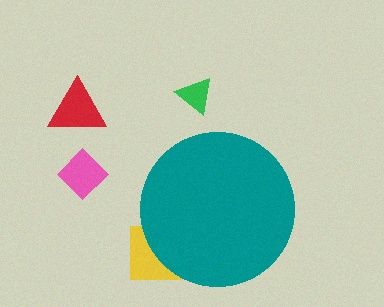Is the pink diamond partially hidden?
No, the pink diamond is fully visible.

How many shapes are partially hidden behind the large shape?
2 shapes are partially hidden.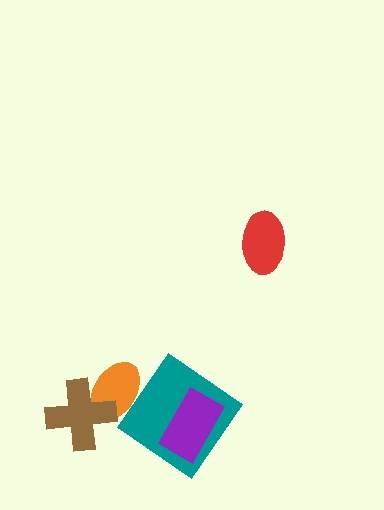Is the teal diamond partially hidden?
Yes, it is partially covered by another shape.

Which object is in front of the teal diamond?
The purple rectangle is in front of the teal diamond.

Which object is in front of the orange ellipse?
The brown cross is in front of the orange ellipse.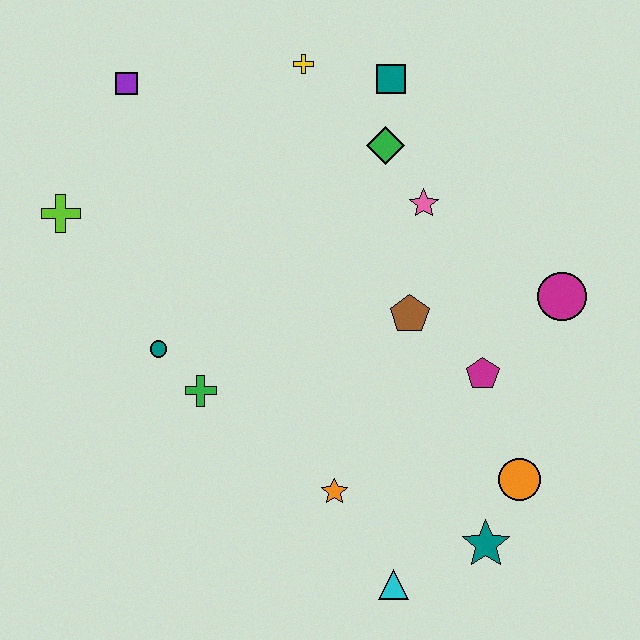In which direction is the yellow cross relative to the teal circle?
The yellow cross is above the teal circle.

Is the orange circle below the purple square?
Yes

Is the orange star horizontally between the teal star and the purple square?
Yes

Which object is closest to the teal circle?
The green cross is closest to the teal circle.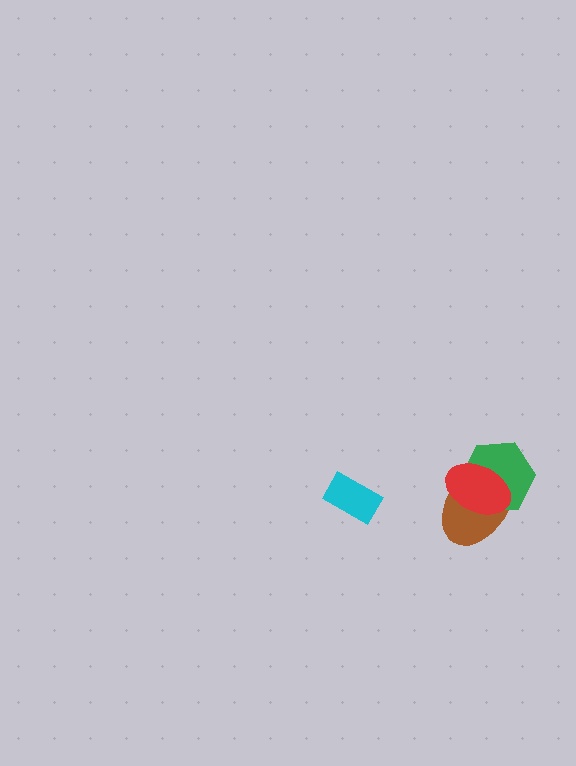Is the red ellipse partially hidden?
No, no other shape covers it.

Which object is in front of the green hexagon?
The red ellipse is in front of the green hexagon.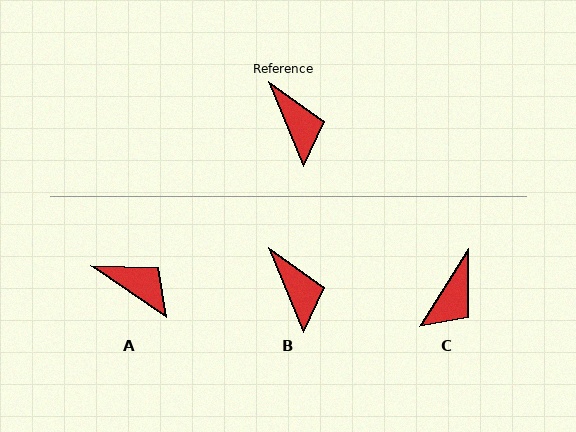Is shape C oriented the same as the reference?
No, it is off by about 55 degrees.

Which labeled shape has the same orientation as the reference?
B.